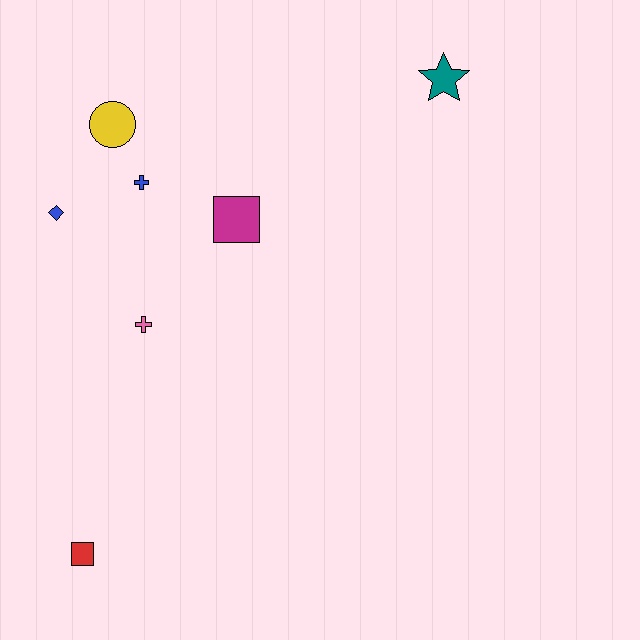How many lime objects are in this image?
There are no lime objects.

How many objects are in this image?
There are 7 objects.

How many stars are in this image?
There is 1 star.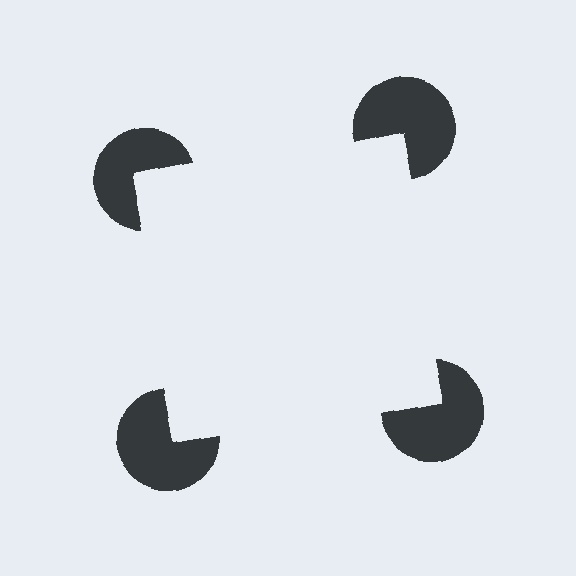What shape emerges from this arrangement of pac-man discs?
An illusory square — its edges are inferred from the aligned wedge cuts in the pac-man discs, not physically drawn.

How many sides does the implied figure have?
4 sides.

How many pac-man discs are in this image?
There are 4 — one at each vertex of the illusory square.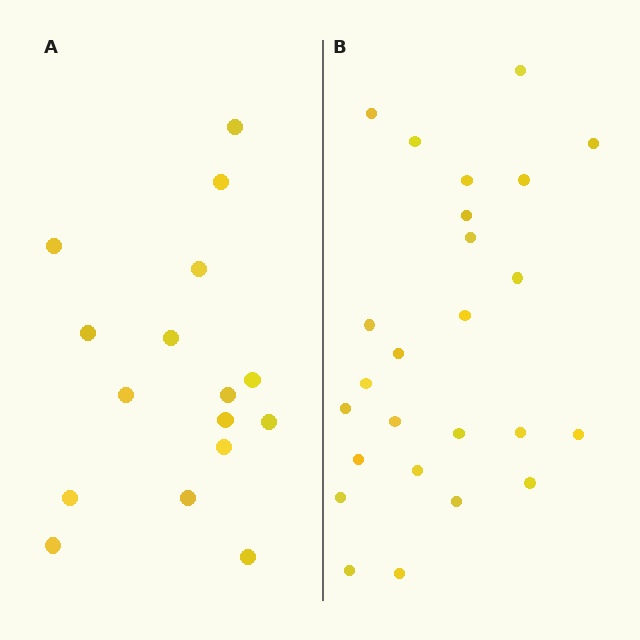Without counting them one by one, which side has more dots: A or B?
Region B (the right region) has more dots.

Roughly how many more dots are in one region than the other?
Region B has roughly 8 or so more dots than region A.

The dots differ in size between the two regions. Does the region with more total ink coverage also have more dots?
No. Region A has more total ink coverage because its dots are larger, but region B actually contains more individual dots. Total area can be misleading — the number of items is what matters here.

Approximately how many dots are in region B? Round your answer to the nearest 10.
About 20 dots. (The exact count is 25, which rounds to 20.)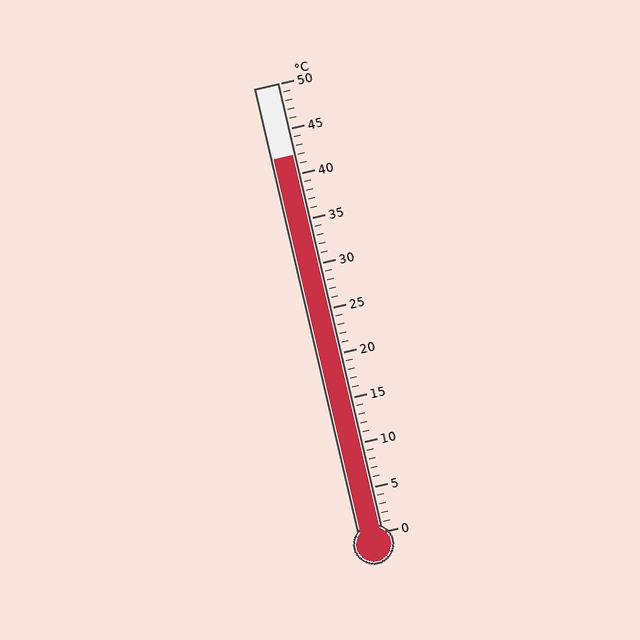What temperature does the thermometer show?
The thermometer shows approximately 42°C.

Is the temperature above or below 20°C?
The temperature is above 20°C.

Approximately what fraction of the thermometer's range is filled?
The thermometer is filled to approximately 85% of its range.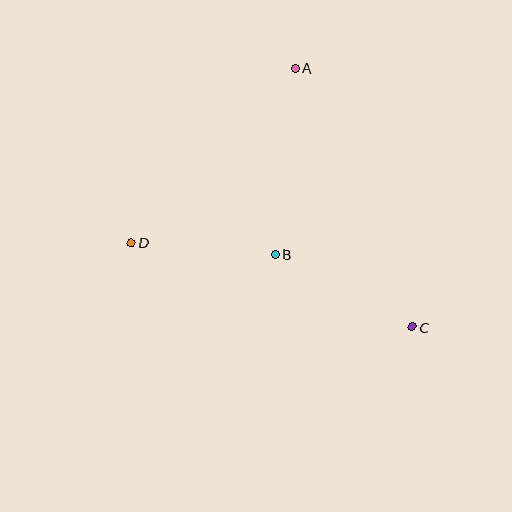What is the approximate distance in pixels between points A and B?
The distance between A and B is approximately 187 pixels.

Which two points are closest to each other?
Points B and D are closest to each other.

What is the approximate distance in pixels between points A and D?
The distance between A and D is approximately 240 pixels.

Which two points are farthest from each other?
Points C and D are farthest from each other.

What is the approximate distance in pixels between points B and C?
The distance between B and C is approximately 155 pixels.